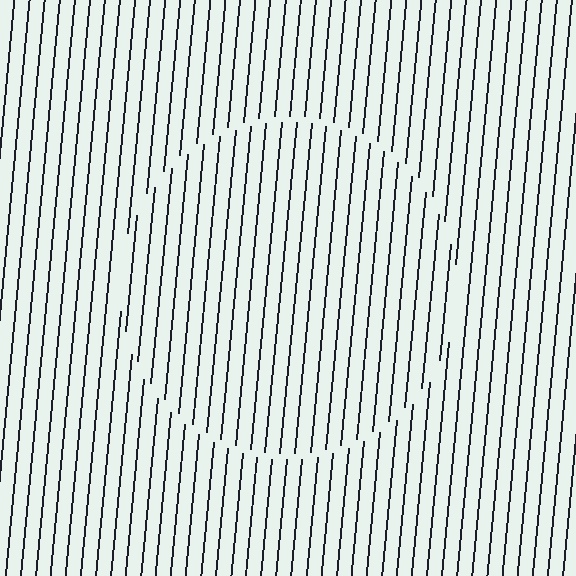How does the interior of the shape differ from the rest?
The interior of the shape contains the same grating, shifted by half a period — the contour is defined by the phase discontinuity where line-ends from the inner and outer gratings abut.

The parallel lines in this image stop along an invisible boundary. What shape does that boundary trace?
An illusory circle. The interior of the shape contains the same grating, shifted by half a period — the contour is defined by the phase discontinuity where line-ends from the inner and outer gratings abut.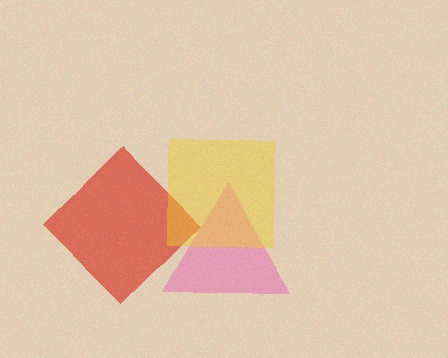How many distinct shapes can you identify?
There are 3 distinct shapes: a red diamond, a pink triangle, a yellow square.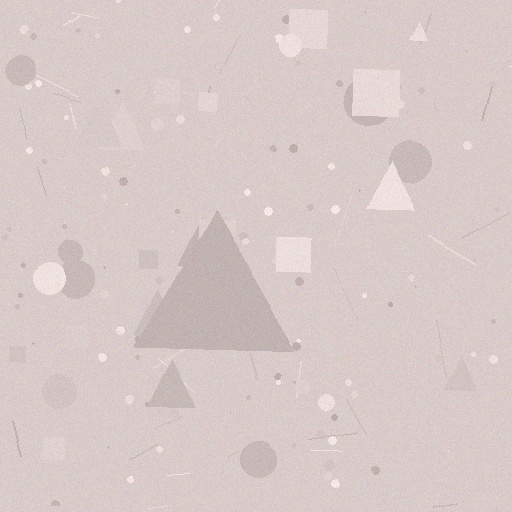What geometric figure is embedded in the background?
A triangle is embedded in the background.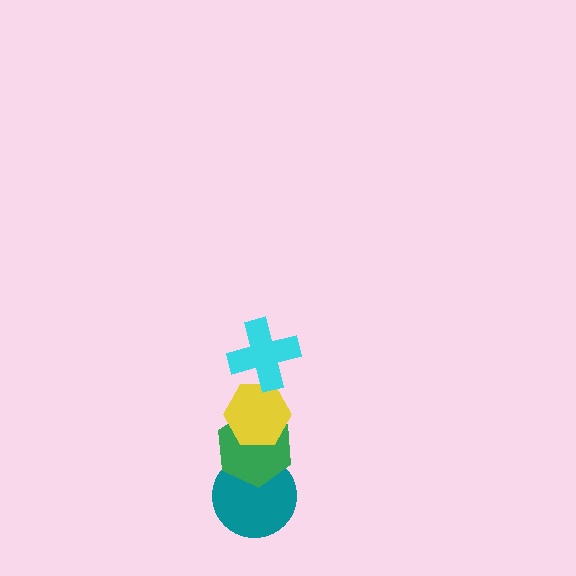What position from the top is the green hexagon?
The green hexagon is 3rd from the top.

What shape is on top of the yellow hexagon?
The cyan cross is on top of the yellow hexagon.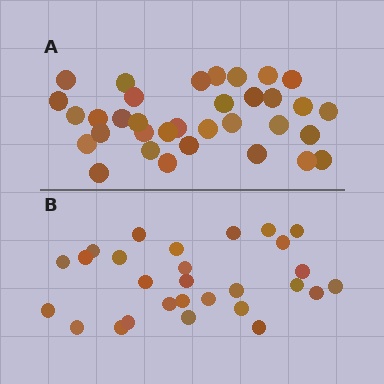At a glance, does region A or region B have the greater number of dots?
Region A (the top region) has more dots.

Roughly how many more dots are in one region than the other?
Region A has about 6 more dots than region B.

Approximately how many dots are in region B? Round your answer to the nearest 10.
About 30 dots. (The exact count is 28, which rounds to 30.)